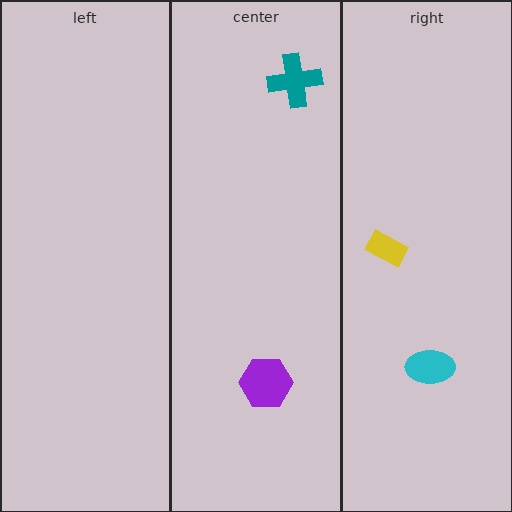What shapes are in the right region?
The cyan ellipse, the yellow rectangle.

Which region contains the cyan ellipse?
The right region.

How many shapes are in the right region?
2.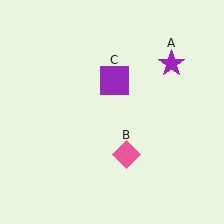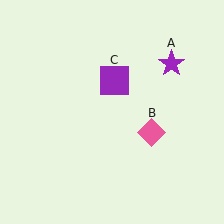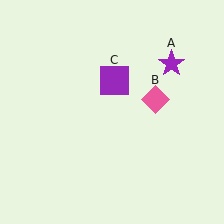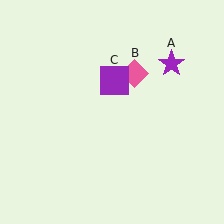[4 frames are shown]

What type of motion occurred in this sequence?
The pink diamond (object B) rotated counterclockwise around the center of the scene.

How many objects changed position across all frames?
1 object changed position: pink diamond (object B).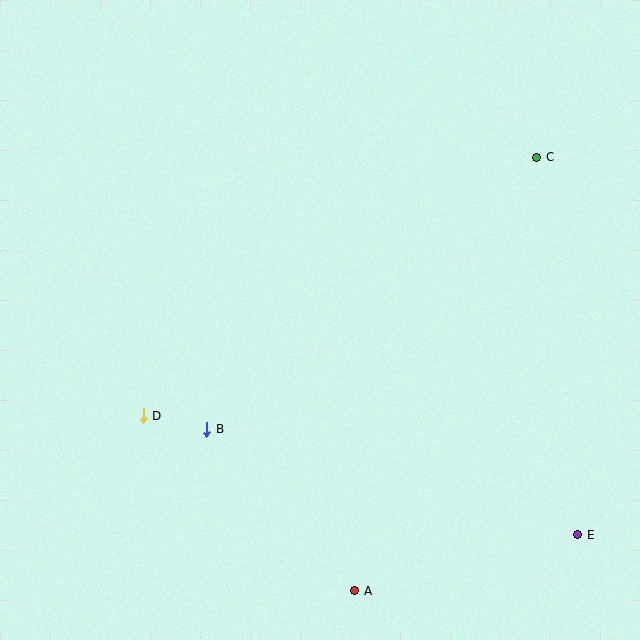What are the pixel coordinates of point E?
Point E is at (577, 535).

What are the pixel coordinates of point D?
Point D is at (143, 416).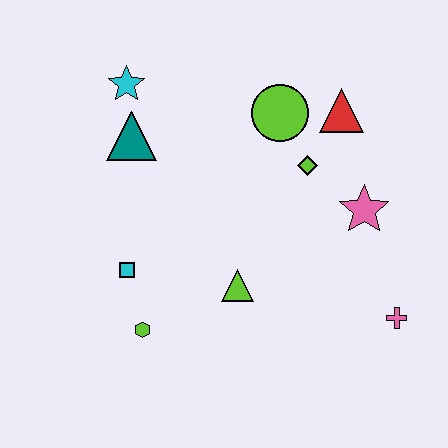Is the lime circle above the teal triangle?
Yes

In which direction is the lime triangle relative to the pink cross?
The lime triangle is to the left of the pink cross.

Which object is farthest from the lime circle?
The lime hexagon is farthest from the lime circle.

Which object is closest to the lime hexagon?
The cyan square is closest to the lime hexagon.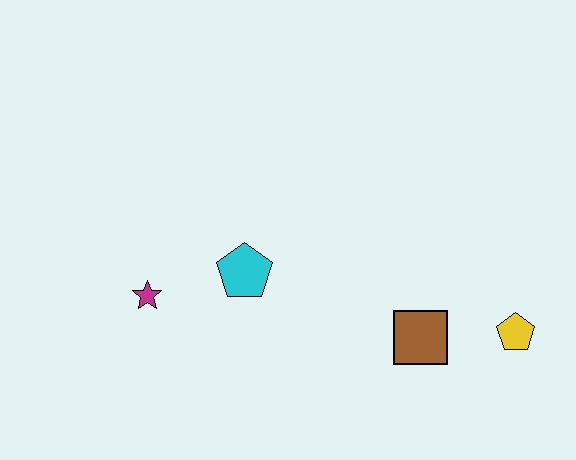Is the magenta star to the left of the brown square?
Yes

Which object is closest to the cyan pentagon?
The magenta star is closest to the cyan pentagon.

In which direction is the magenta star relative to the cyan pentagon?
The magenta star is to the left of the cyan pentagon.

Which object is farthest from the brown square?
The magenta star is farthest from the brown square.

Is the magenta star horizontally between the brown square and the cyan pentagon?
No